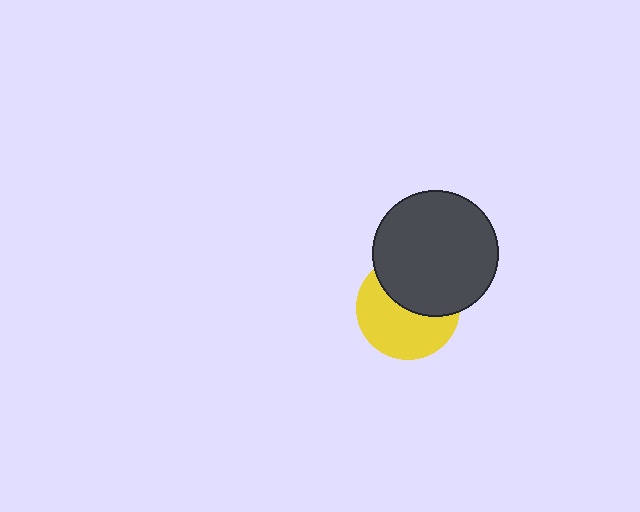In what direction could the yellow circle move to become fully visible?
The yellow circle could move down. That would shift it out from behind the dark gray circle entirely.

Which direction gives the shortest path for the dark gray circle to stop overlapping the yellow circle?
Moving up gives the shortest separation.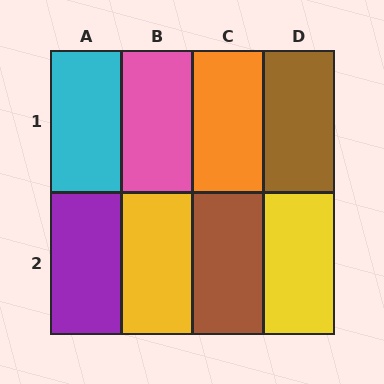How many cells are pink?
1 cell is pink.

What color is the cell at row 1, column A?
Cyan.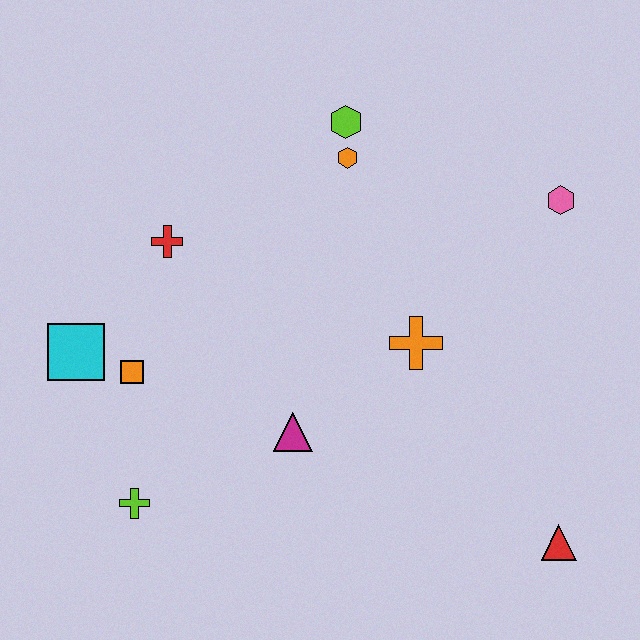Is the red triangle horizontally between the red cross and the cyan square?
No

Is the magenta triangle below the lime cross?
No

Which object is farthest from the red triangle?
The cyan square is farthest from the red triangle.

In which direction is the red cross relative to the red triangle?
The red cross is to the left of the red triangle.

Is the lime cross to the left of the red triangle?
Yes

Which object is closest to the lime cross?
The orange square is closest to the lime cross.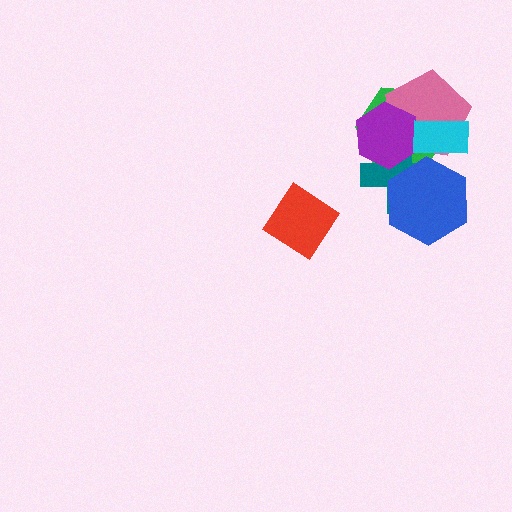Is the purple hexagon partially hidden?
Yes, it is partially covered by another shape.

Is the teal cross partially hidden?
Yes, it is partially covered by another shape.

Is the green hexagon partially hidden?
Yes, it is partially covered by another shape.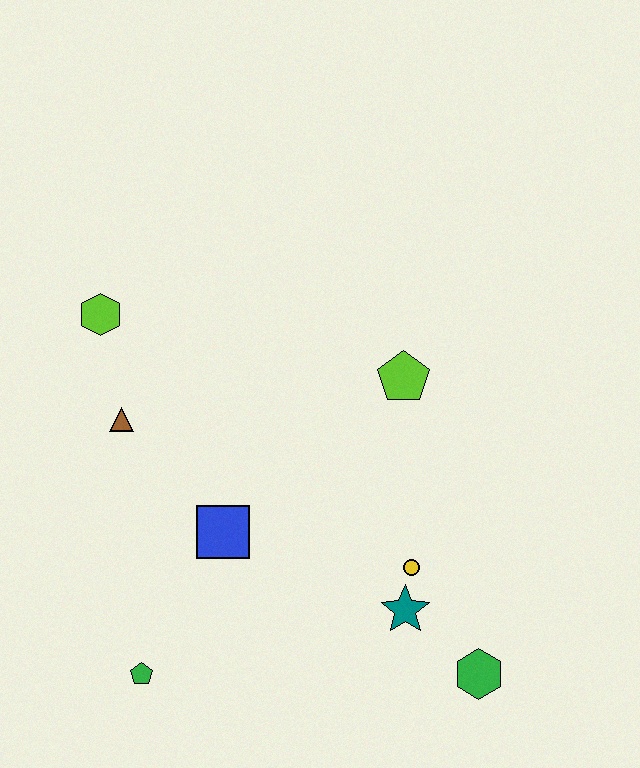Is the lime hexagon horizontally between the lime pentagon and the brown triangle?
No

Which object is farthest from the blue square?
The green hexagon is farthest from the blue square.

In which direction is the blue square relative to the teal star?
The blue square is to the left of the teal star.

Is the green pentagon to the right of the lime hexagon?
Yes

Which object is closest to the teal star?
The yellow circle is closest to the teal star.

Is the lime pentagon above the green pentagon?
Yes